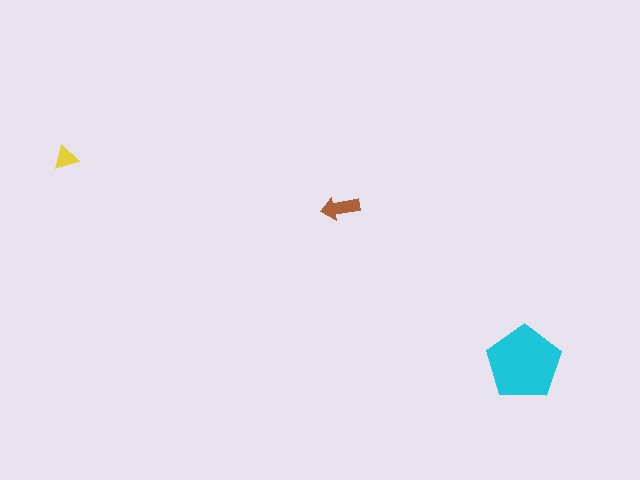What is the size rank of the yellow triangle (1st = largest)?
3rd.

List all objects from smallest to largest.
The yellow triangle, the brown arrow, the cyan pentagon.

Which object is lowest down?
The cyan pentagon is bottommost.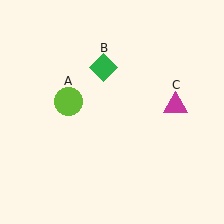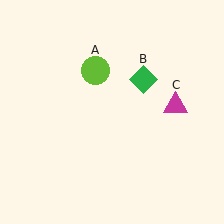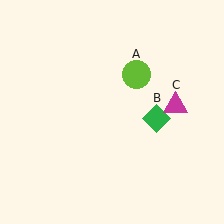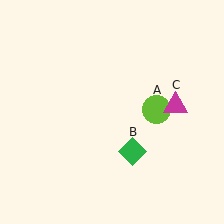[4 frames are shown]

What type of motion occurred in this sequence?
The lime circle (object A), green diamond (object B) rotated clockwise around the center of the scene.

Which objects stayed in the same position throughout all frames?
Magenta triangle (object C) remained stationary.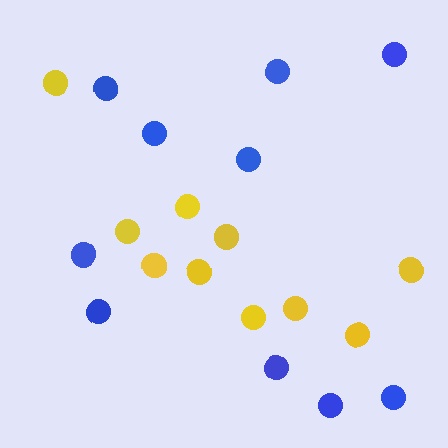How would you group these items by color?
There are 2 groups: one group of yellow circles (10) and one group of blue circles (10).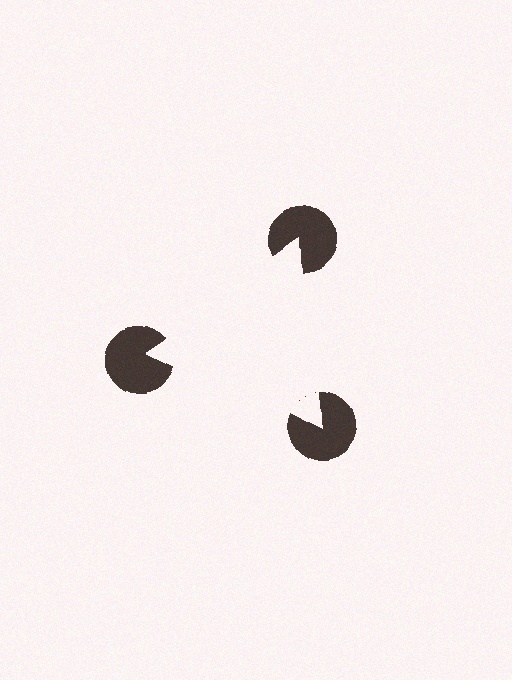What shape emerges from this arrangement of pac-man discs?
An illusory triangle — its edges are inferred from the aligned wedge cuts in the pac-man discs, not physically drawn.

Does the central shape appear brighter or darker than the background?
It typically appears slightly brighter than the background, even though no actual brightness change is drawn.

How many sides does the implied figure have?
3 sides.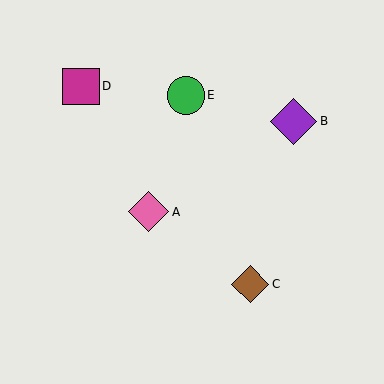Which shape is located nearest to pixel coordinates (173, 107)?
The green circle (labeled E) at (186, 95) is nearest to that location.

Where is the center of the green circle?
The center of the green circle is at (186, 95).